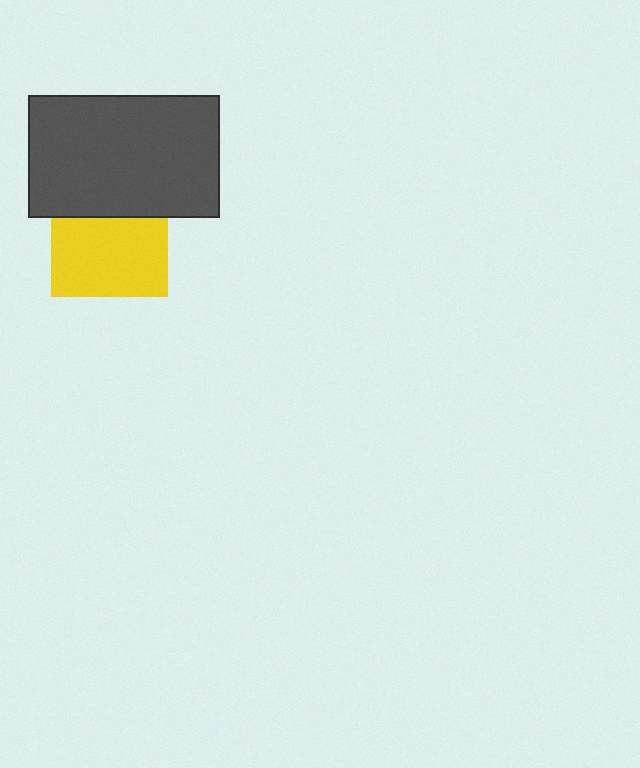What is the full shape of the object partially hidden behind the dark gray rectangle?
The partially hidden object is a yellow square.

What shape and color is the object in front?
The object in front is a dark gray rectangle.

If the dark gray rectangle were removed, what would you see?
You would see the complete yellow square.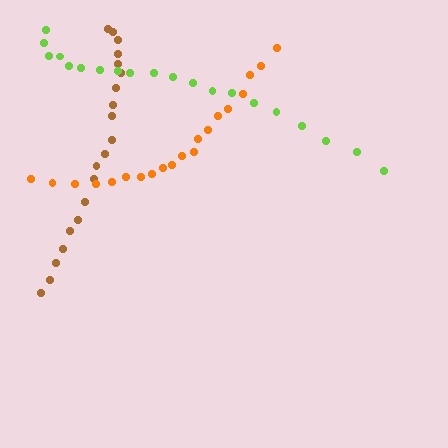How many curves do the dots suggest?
There are 3 distinct paths.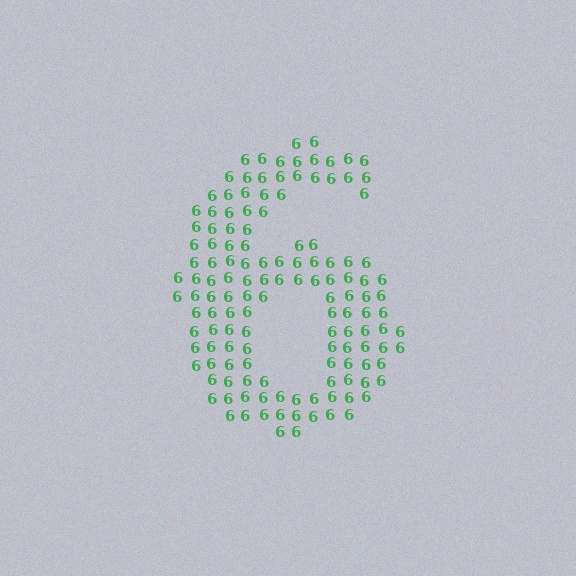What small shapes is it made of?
It is made of small digit 6's.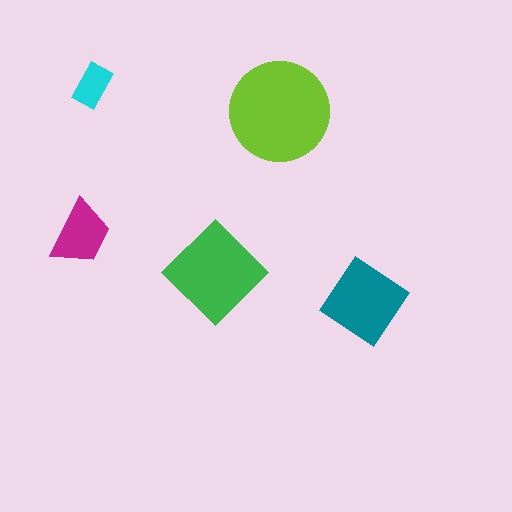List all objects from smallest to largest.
The cyan rectangle, the magenta trapezoid, the teal diamond, the green diamond, the lime circle.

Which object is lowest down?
The teal diamond is bottommost.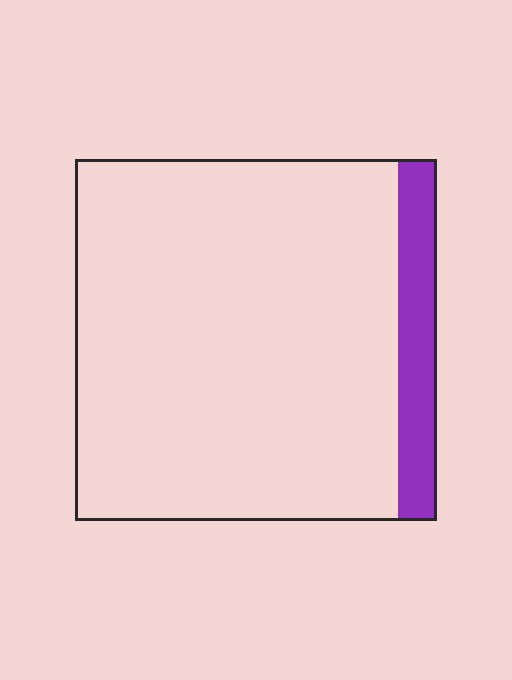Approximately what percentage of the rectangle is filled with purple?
Approximately 10%.